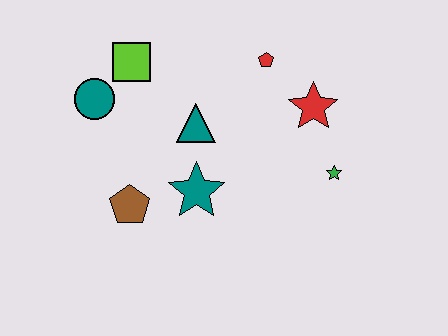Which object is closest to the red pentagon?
The red star is closest to the red pentagon.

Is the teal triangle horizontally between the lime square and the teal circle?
No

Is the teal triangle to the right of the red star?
No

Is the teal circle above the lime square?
No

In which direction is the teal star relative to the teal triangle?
The teal star is below the teal triangle.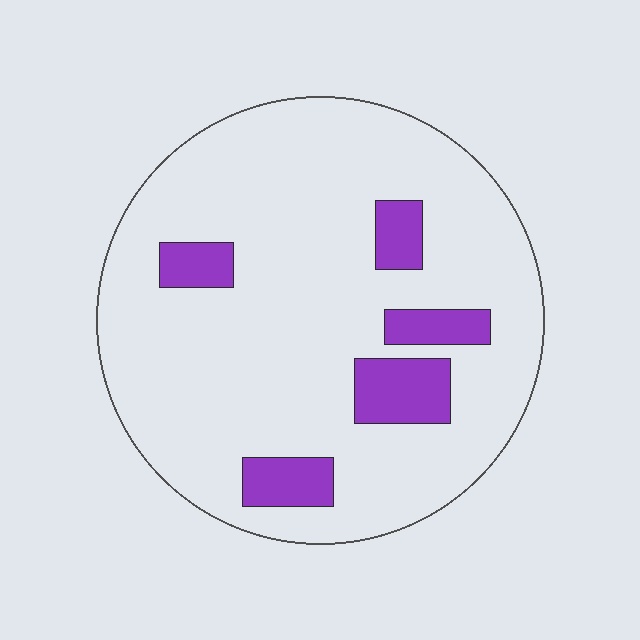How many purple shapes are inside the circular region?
5.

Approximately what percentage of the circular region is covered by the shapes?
Approximately 15%.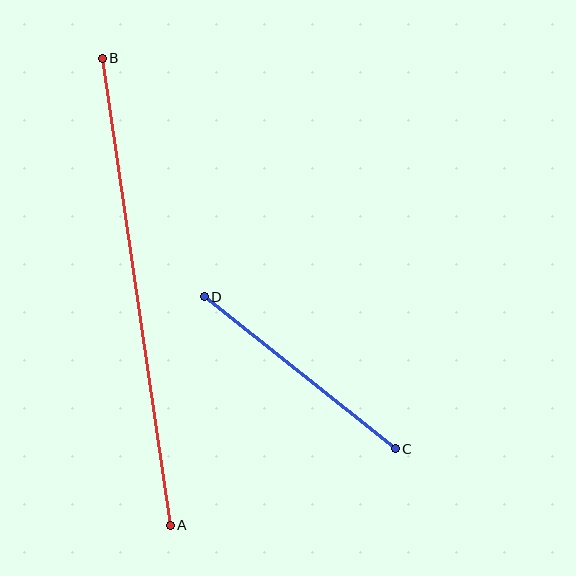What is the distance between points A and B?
The distance is approximately 472 pixels.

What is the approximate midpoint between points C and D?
The midpoint is at approximately (300, 373) pixels.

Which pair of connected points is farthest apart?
Points A and B are farthest apart.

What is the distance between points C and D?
The distance is approximately 244 pixels.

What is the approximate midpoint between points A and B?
The midpoint is at approximately (136, 292) pixels.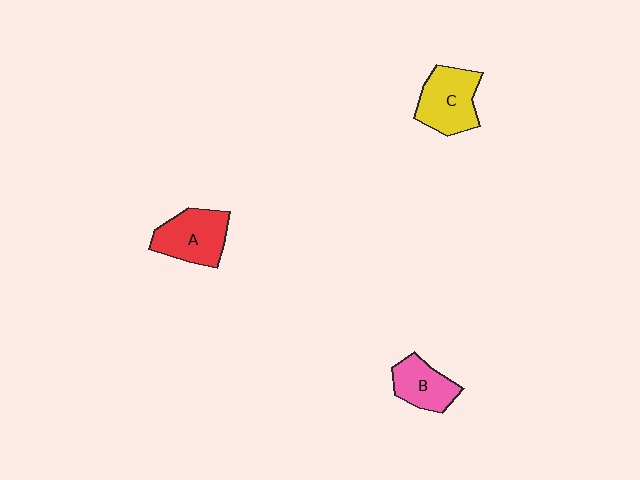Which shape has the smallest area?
Shape B (pink).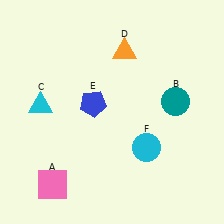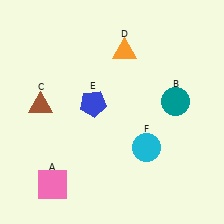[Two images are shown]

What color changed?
The triangle (C) changed from cyan in Image 1 to brown in Image 2.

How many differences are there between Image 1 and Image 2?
There is 1 difference between the two images.